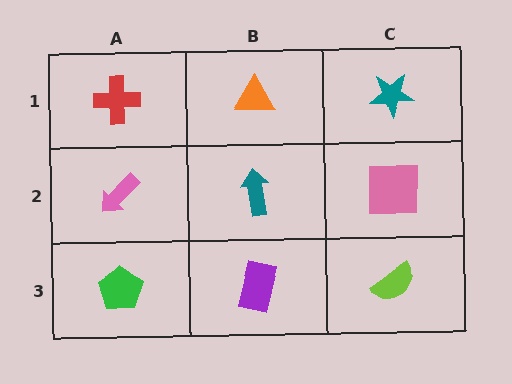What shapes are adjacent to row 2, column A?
A red cross (row 1, column A), a green pentagon (row 3, column A), a teal arrow (row 2, column B).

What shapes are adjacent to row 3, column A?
A pink arrow (row 2, column A), a purple rectangle (row 3, column B).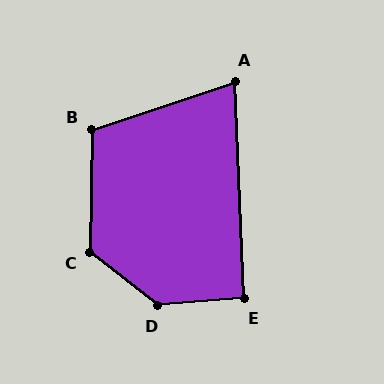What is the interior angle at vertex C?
Approximately 128 degrees (obtuse).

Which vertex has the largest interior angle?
D, at approximately 137 degrees.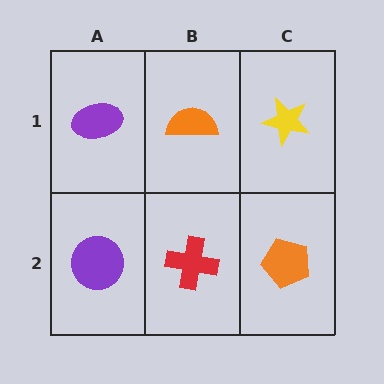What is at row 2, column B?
A red cross.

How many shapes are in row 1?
3 shapes.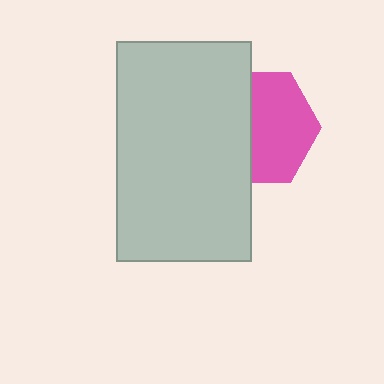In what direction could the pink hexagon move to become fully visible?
The pink hexagon could move right. That would shift it out from behind the light gray rectangle entirely.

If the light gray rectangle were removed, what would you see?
You would see the complete pink hexagon.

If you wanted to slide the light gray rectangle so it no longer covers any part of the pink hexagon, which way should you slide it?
Slide it left — that is the most direct way to separate the two shapes.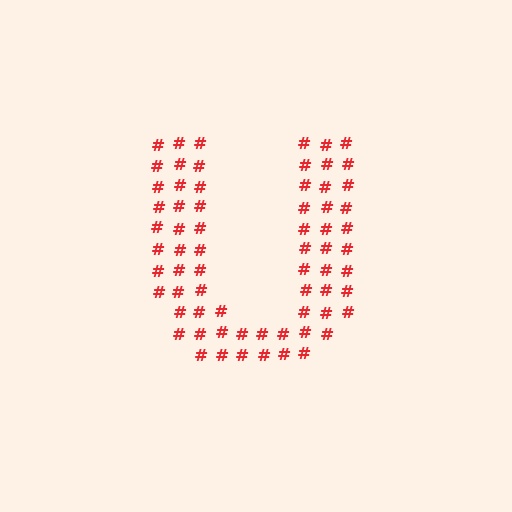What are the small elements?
The small elements are hash symbols.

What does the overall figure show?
The overall figure shows the letter U.